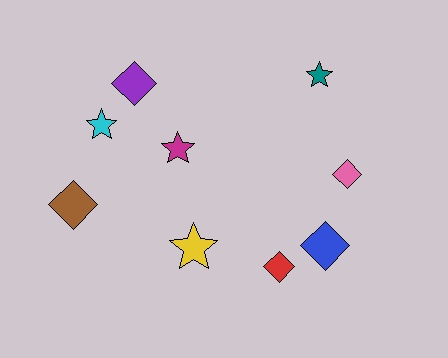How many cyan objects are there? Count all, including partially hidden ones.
There is 1 cyan object.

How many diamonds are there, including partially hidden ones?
There are 5 diamonds.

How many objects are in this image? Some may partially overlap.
There are 9 objects.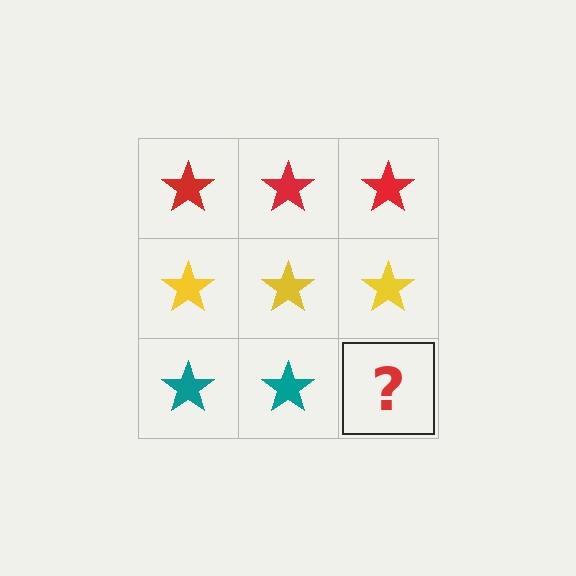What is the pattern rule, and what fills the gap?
The rule is that each row has a consistent color. The gap should be filled with a teal star.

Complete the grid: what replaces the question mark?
The question mark should be replaced with a teal star.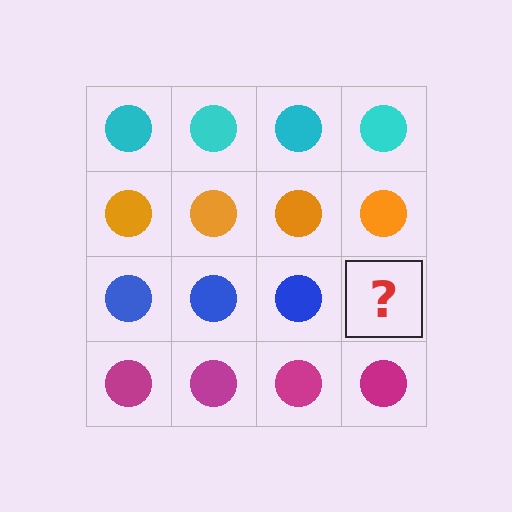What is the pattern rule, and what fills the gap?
The rule is that each row has a consistent color. The gap should be filled with a blue circle.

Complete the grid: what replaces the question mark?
The question mark should be replaced with a blue circle.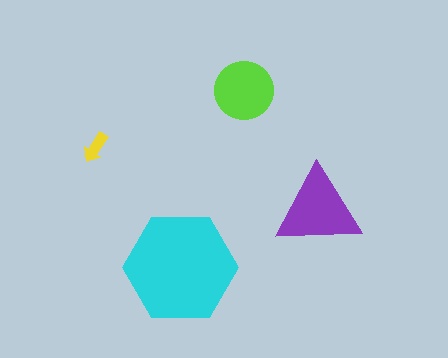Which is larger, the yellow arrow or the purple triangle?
The purple triangle.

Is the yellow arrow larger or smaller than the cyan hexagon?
Smaller.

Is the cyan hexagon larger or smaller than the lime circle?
Larger.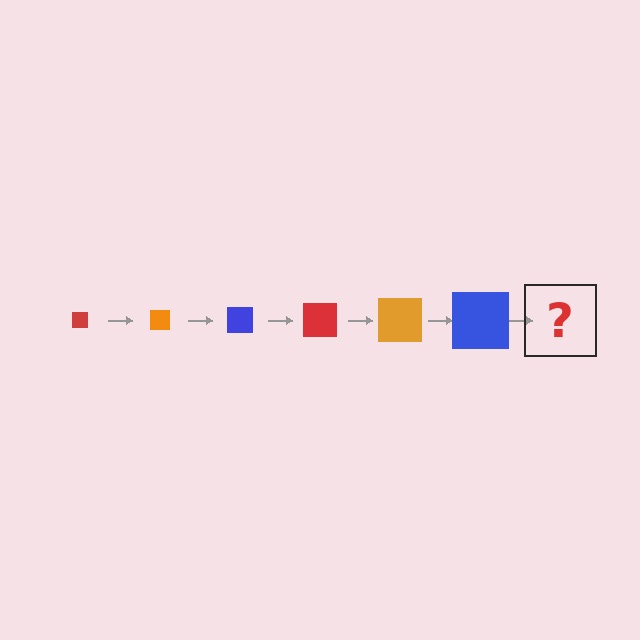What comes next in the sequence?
The next element should be a red square, larger than the previous one.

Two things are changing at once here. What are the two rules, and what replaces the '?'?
The two rules are that the square grows larger each step and the color cycles through red, orange, and blue. The '?' should be a red square, larger than the previous one.